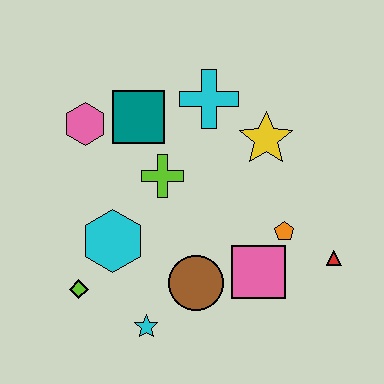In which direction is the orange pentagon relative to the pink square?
The orange pentagon is above the pink square.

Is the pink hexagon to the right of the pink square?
No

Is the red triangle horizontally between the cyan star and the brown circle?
No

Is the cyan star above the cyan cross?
No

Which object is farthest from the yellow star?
The lime diamond is farthest from the yellow star.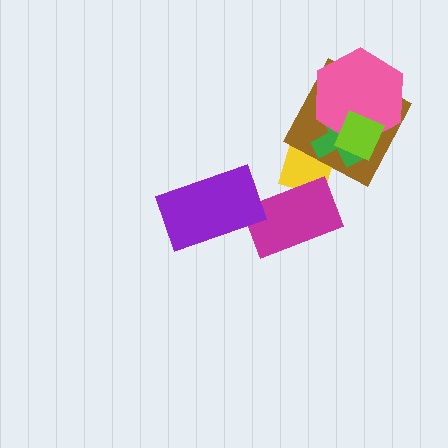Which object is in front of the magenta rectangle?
The purple rectangle is in front of the magenta rectangle.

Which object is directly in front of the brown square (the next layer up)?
The green cross is directly in front of the brown square.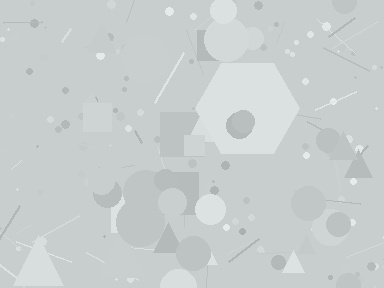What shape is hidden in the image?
A hexagon is hidden in the image.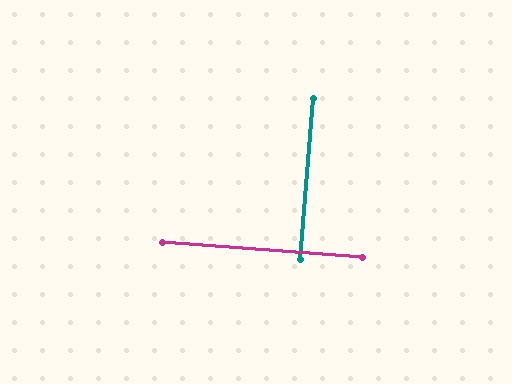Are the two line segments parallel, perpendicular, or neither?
Perpendicular — they meet at approximately 90°.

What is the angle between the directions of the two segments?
Approximately 90 degrees.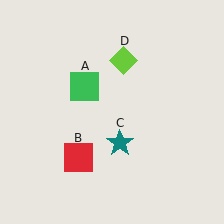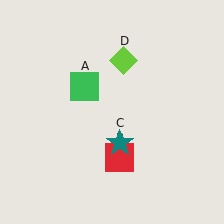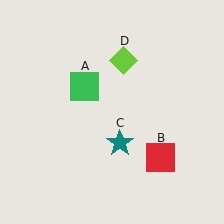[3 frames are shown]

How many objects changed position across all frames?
1 object changed position: red square (object B).